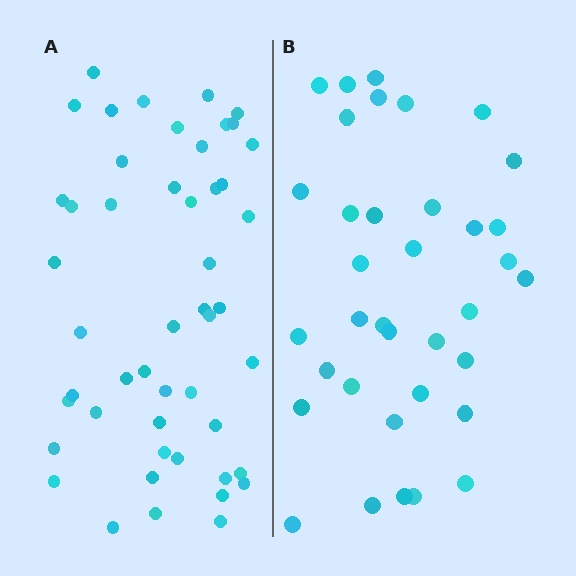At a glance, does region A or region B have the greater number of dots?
Region A (the left region) has more dots.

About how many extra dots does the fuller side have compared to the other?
Region A has approximately 15 more dots than region B.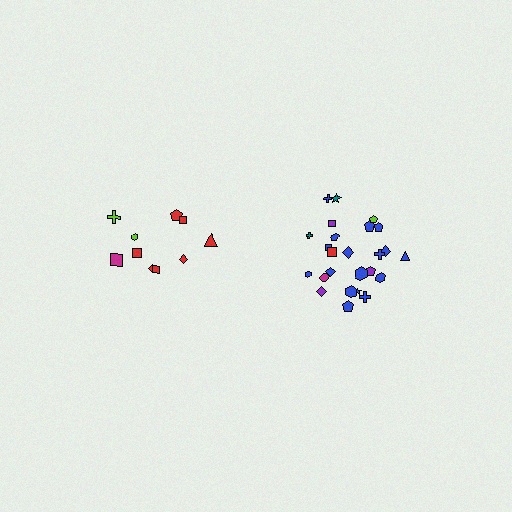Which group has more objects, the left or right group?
The right group.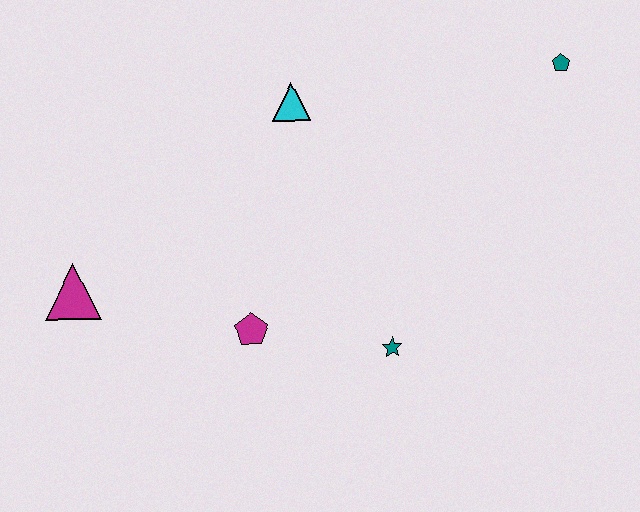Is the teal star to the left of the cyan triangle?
No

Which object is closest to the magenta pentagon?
The teal star is closest to the magenta pentagon.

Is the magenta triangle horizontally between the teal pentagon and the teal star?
No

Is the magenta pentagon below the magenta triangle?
Yes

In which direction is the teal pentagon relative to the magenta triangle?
The teal pentagon is to the right of the magenta triangle.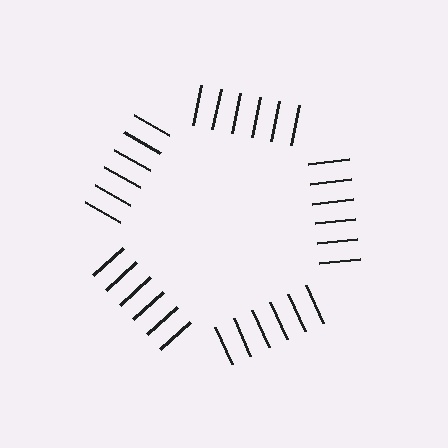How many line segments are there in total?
30 — 6 along each of the 5 edges.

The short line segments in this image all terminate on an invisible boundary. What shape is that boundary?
An illusory pentagon — the line segments terminate on its edges but no continuous stroke is drawn.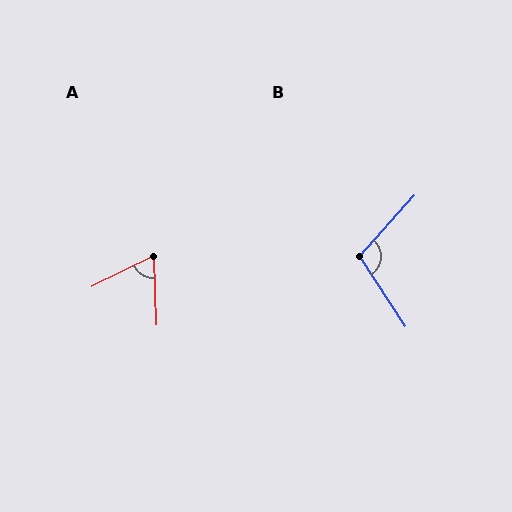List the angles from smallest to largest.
A (65°), B (105°).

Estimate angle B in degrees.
Approximately 105 degrees.